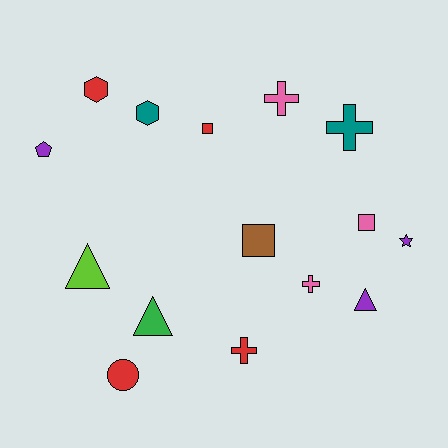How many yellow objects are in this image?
There are no yellow objects.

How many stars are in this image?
There is 1 star.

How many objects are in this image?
There are 15 objects.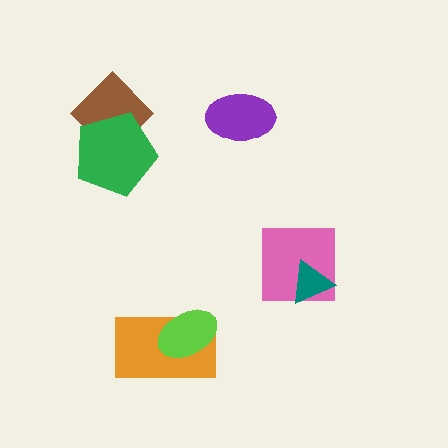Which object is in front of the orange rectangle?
The lime ellipse is in front of the orange rectangle.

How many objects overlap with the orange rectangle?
1 object overlaps with the orange rectangle.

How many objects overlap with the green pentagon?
1 object overlaps with the green pentagon.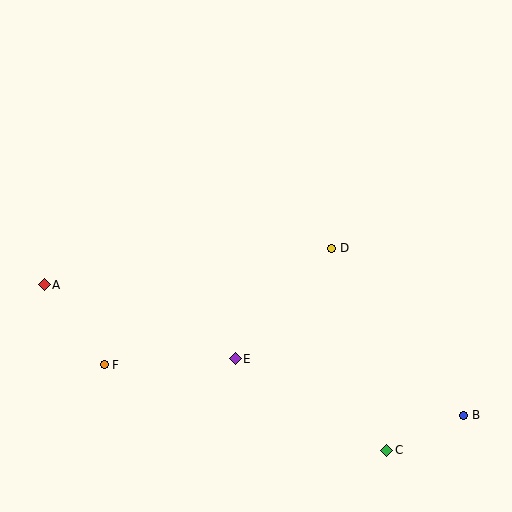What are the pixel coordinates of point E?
Point E is at (235, 359).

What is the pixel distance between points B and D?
The distance between B and D is 213 pixels.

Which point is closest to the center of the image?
Point D at (332, 248) is closest to the center.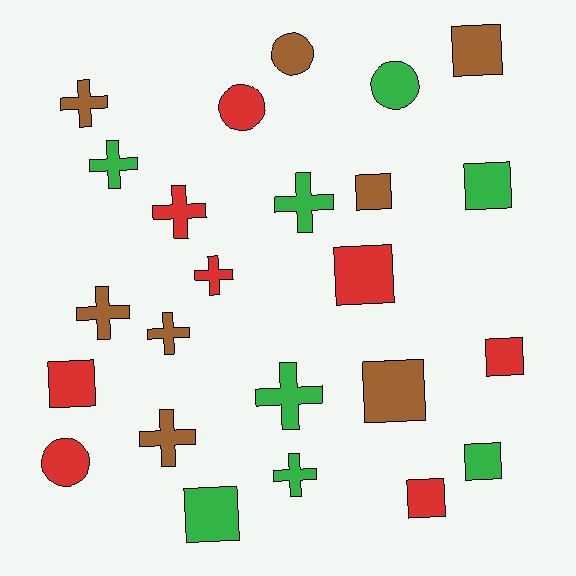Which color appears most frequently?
Green, with 8 objects.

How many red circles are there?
There are 2 red circles.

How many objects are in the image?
There are 24 objects.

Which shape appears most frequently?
Square, with 10 objects.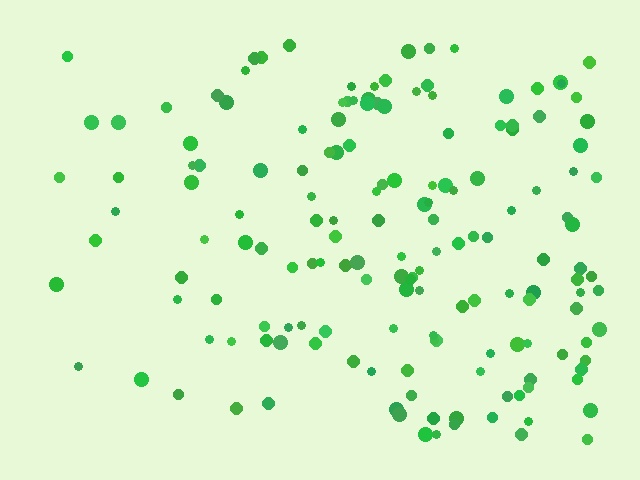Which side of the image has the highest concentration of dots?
The right.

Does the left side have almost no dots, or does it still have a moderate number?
Still a moderate number, just noticeably fewer than the right.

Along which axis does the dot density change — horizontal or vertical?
Horizontal.